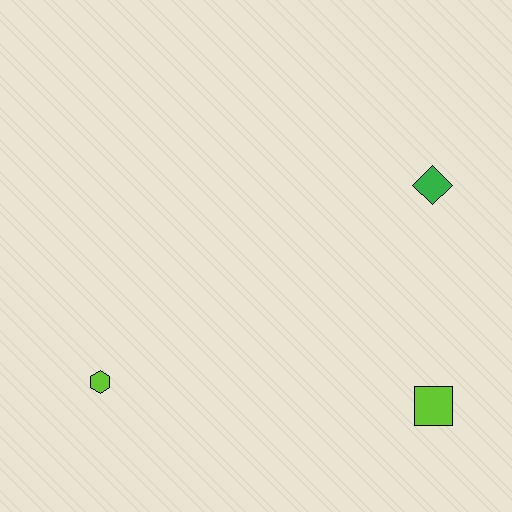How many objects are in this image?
There are 3 objects.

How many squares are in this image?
There is 1 square.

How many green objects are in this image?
There is 1 green object.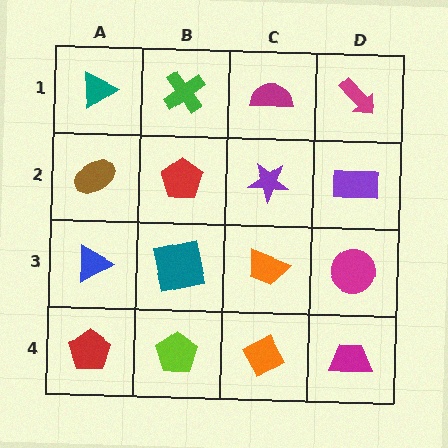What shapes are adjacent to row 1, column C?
A purple star (row 2, column C), a green cross (row 1, column B), a magenta arrow (row 1, column D).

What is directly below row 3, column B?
A lime pentagon.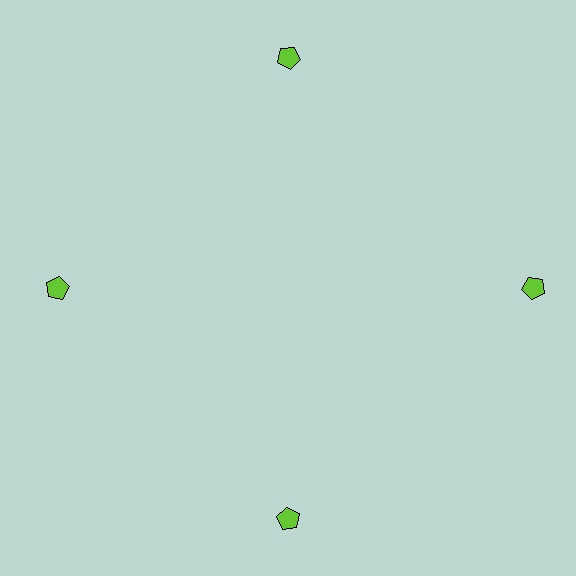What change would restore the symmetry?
The symmetry would be restored by moving it inward, back onto the ring so that all 4 pentagons sit at equal angles and equal distance from the center.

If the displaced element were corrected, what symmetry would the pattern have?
It would have 4-fold rotational symmetry — the pattern would map onto itself every 90 degrees.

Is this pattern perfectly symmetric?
No. The 4 lime pentagons are arranged in a ring, but one element near the 3 o'clock position is pushed outward from the center, breaking the 4-fold rotational symmetry.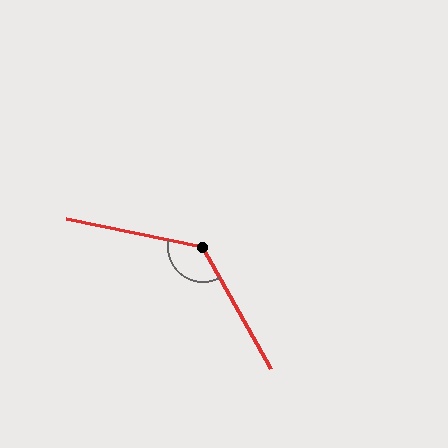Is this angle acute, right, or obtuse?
It is obtuse.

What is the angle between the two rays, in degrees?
Approximately 131 degrees.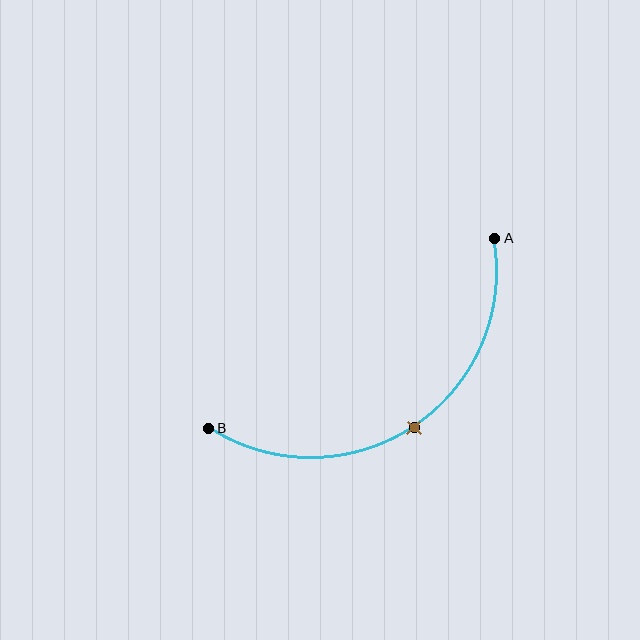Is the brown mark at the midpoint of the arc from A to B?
Yes. The brown mark lies on the arc at equal arc-length from both A and B — it is the arc midpoint.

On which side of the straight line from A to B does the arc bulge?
The arc bulges below the straight line connecting A and B.